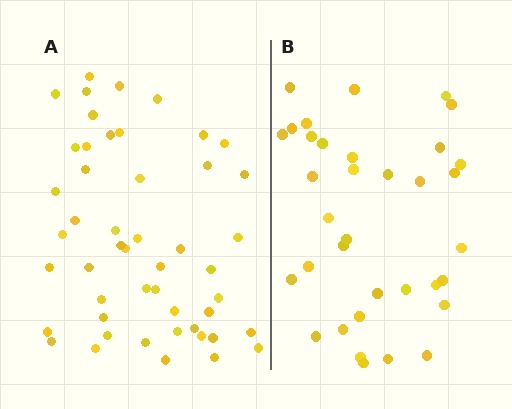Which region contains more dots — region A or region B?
Region A (the left region) has more dots.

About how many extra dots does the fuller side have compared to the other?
Region A has approximately 15 more dots than region B.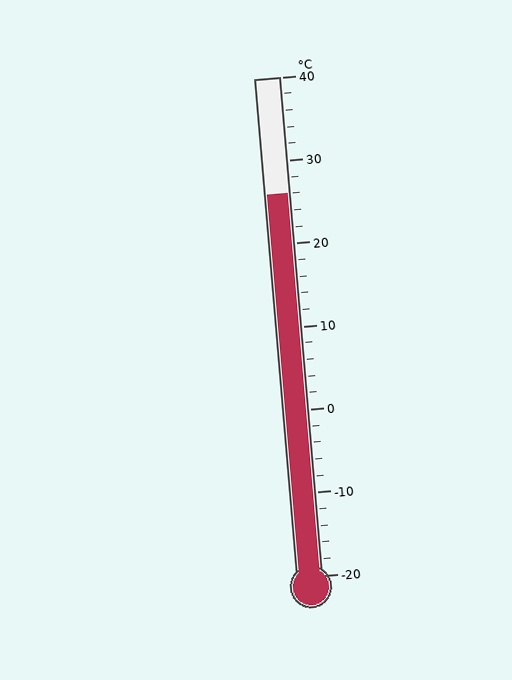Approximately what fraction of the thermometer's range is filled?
The thermometer is filled to approximately 75% of its range.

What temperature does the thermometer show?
The thermometer shows approximately 26°C.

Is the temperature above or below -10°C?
The temperature is above -10°C.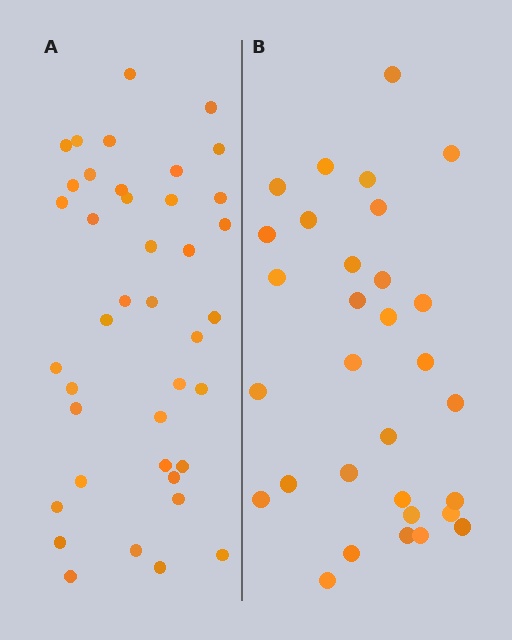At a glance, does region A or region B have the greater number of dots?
Region A (the left region) has more dots.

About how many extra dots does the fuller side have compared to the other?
Region A has roughly 8 or so more dots than region B.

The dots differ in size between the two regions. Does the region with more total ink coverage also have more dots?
No. Region B has more total ink coverage because its dots are larger, but region A actually contains more individual dots. Total area can be misleading — the number of items is what matters here.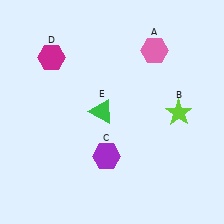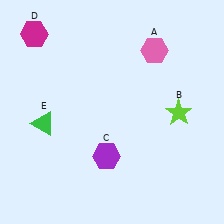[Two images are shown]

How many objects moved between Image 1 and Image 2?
2 objects moved between the two images.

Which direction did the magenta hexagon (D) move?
The magenta hexagon (D) moved up.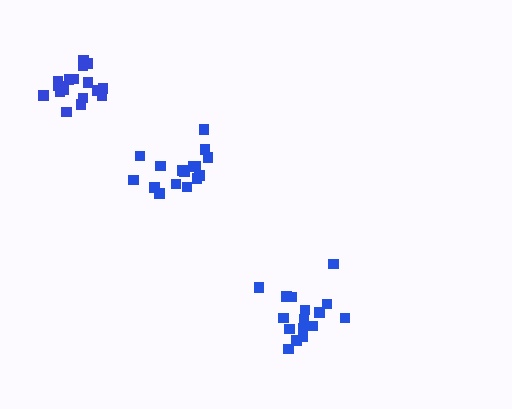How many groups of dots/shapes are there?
There are 3 groups.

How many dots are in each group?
Group 1: 16 dots, Group 2: 16 dots, Group 3: 17 dots (49 total).